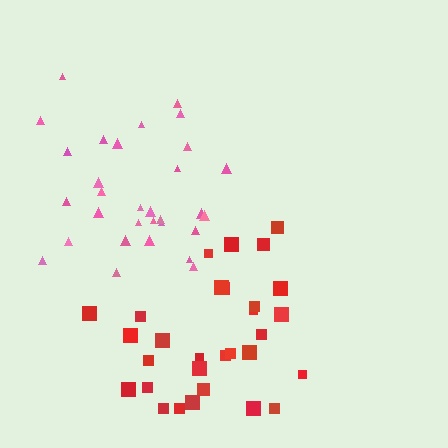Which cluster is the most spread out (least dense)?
Pink.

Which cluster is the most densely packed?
Red.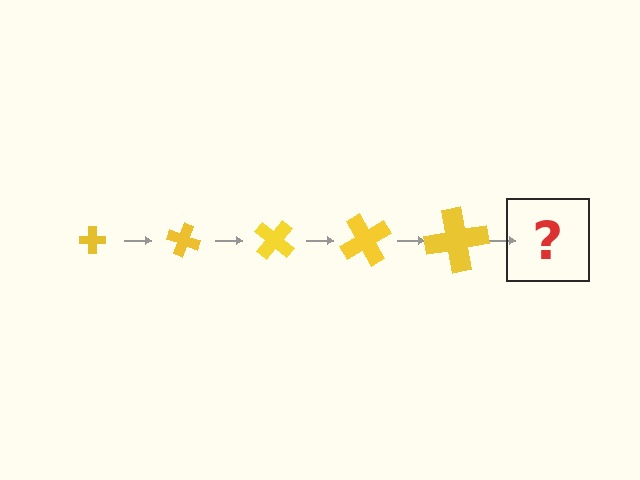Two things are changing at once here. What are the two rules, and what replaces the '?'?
The two rules are that the cross grows larger each step and it rotates 20 degrees each step. The '?' should be a cross, larger than the previous one and rotated 100 degrees from the start.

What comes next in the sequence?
The next element should be a cross, larger than the previous one and rotated 100 degrees from the start.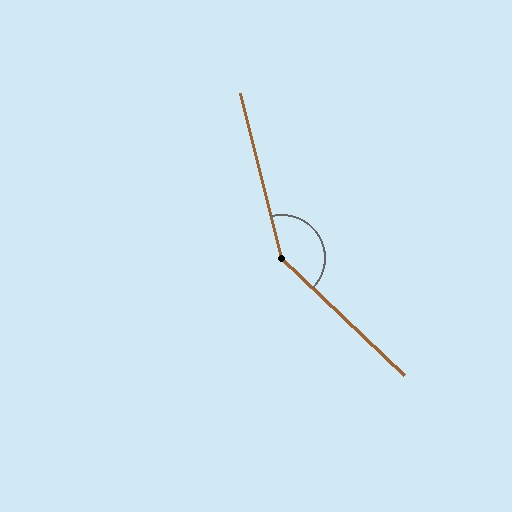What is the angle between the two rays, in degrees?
Approximately 148 degrees.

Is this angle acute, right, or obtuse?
It is obtuse.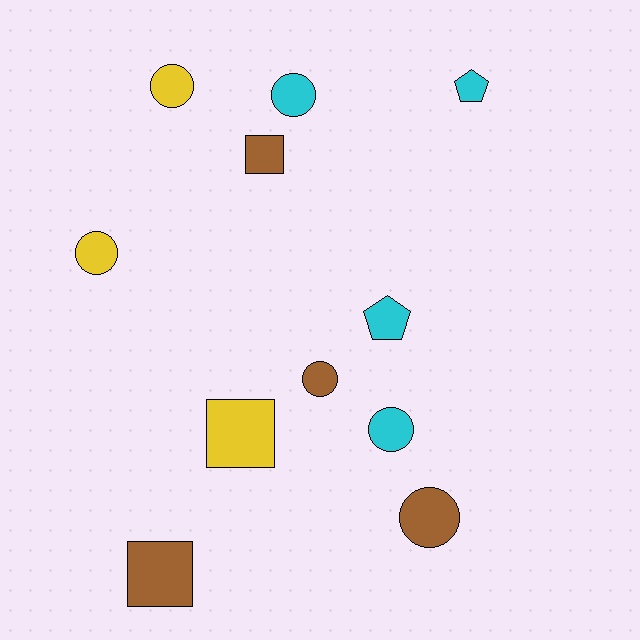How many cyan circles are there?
There are 2 cyan circles.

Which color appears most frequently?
Brown, with 4 objects.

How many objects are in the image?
There are 11 objects.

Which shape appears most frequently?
Circle, with 6 objects.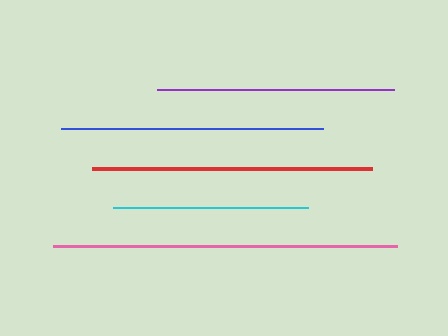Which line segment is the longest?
The pink line is the longest at approximately 344 pixels.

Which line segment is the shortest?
The cyan line is the shortest at approximately 195 pixels.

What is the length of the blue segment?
The blue segment is approximately 262 pixels long.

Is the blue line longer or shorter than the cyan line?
The blue line is longer than the cyan line.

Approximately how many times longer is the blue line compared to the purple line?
The blue line is approximately 1.1 times the length of the purple line.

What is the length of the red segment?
The red segment is approximately 280 pixels long.